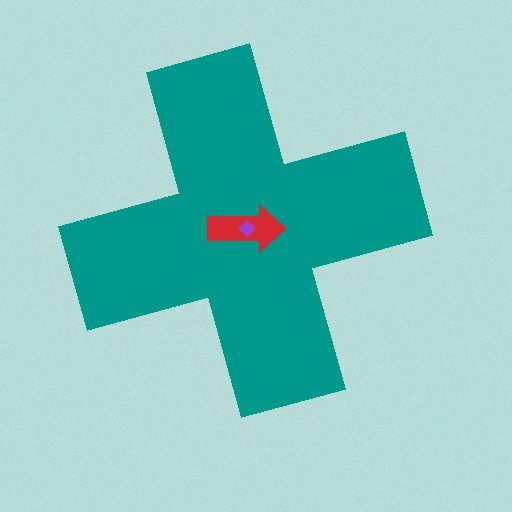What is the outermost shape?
The teal cross.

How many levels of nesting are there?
3.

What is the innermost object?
The purple diamond.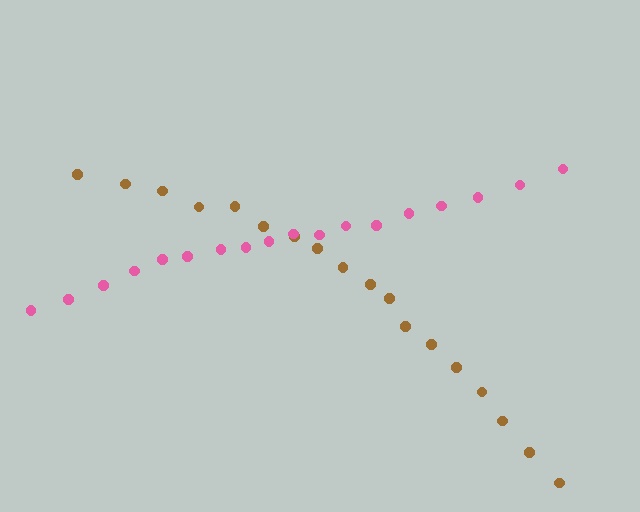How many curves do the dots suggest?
There are 2 distinct paths.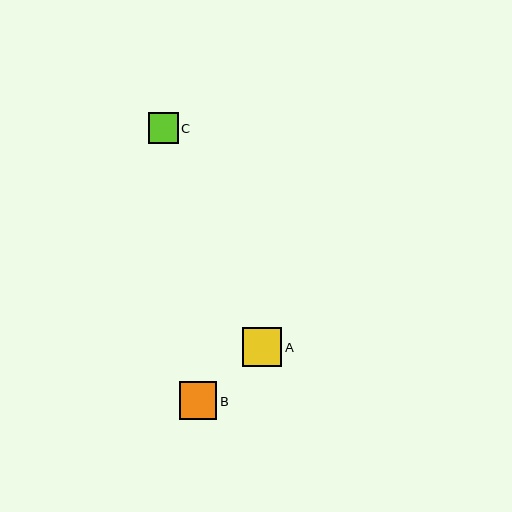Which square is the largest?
Square A is the largest with a size of approximately 39 pixels.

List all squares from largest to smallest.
From largest to smallest: A, B, C.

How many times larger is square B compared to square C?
Square B is approximately 1.2 times the size of square C.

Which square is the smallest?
Square C is the smallest with a size of approximately 30 pixels.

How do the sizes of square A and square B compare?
Square A and square B are approximately the same size.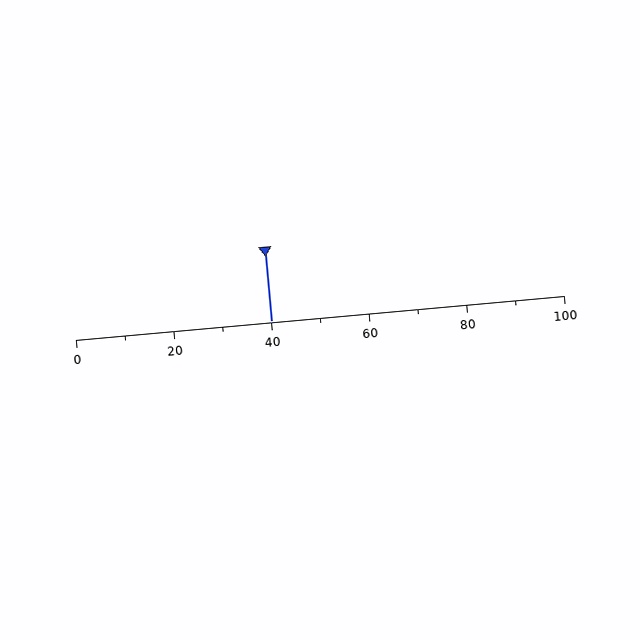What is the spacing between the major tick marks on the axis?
The major ticks are spaced 20 apart.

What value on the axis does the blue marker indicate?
The marker indicates approximately 40.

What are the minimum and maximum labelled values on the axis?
The axis runs from 0 to 100.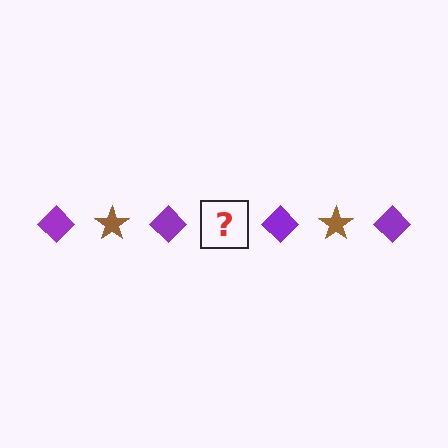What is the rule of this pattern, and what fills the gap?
The rule is that the pattern alternates between purple diamond and brown star. The gap should be filled with a brown star.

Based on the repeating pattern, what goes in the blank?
The blank should be a brown star.